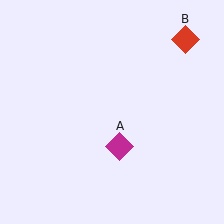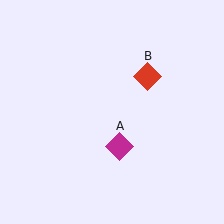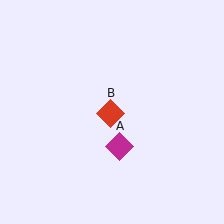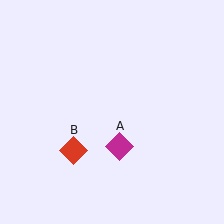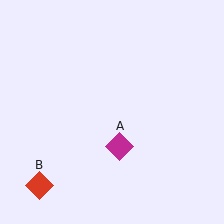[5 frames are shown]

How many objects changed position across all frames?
1 object changed position: red diamond (object B).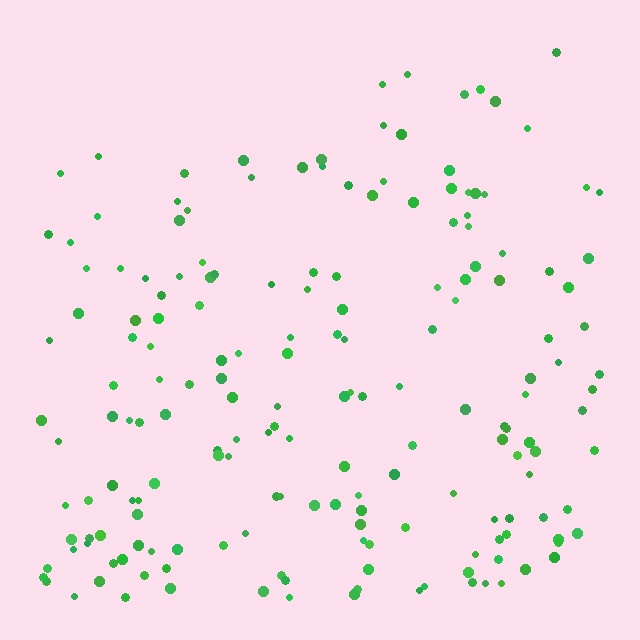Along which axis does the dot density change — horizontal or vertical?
Vertical.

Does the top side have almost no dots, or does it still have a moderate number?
Still a moderate number, just noticeably fewer than the bottom.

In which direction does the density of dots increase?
From top to bottom, with the bottom side densest.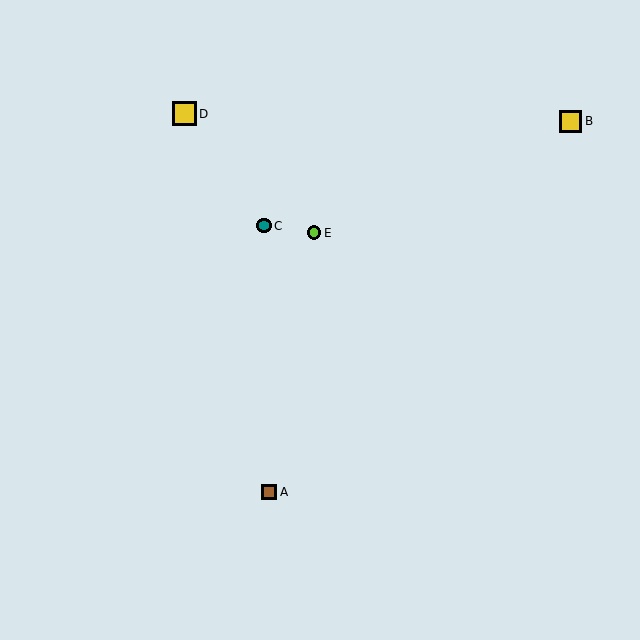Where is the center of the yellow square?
The center of the yellow square is at (185, 114).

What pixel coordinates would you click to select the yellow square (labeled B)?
Click at (570, 121) to select the yellow square B.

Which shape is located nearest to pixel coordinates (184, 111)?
The yellow square (labeled D) at (185, 114) is nearest to that location.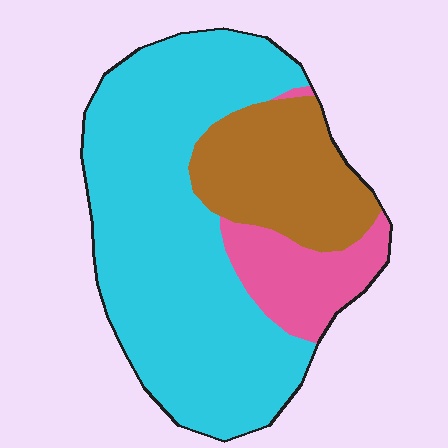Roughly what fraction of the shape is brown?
Brown covers 22% of the shape.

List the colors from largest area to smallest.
From largest to smallest: cyan, brown, pink.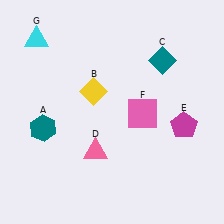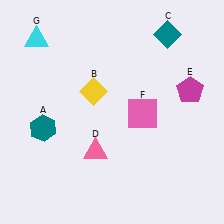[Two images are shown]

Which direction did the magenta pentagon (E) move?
The magenta pentagon (E) moved up.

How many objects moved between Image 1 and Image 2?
2 objects moved between the two images.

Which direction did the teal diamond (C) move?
The teal diamond (C) moved up.